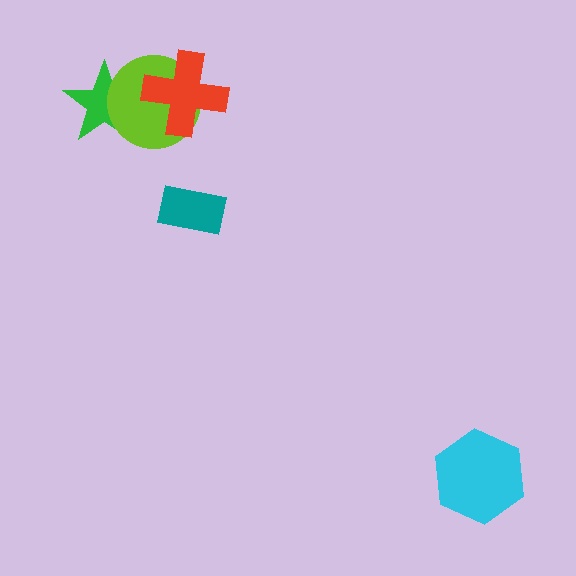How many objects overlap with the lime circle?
2 objects overlap with the lime circle.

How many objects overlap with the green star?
1 object overlaps with the green star.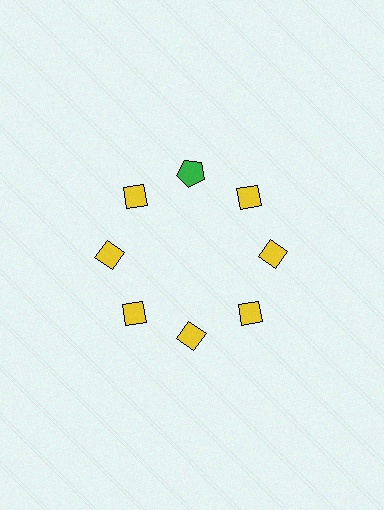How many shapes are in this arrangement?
There are 8 shapes arranged in a ring pattern.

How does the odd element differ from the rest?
It differs in both color (green instead of yellow) and shape (pentagon instead of diamond).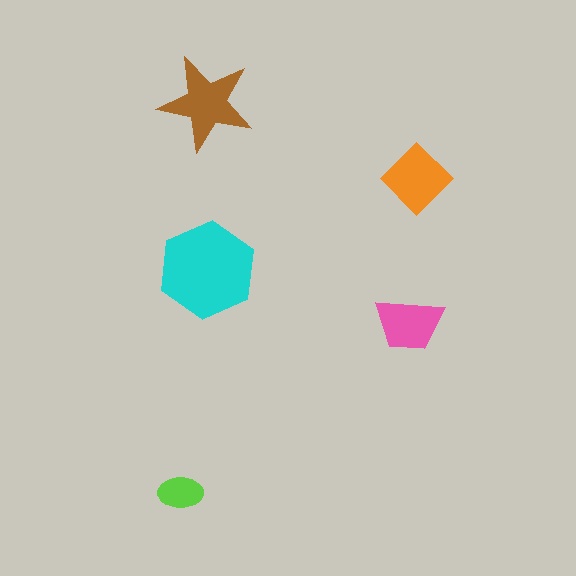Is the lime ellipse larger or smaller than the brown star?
Smaller.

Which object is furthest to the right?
The orange diamond is rightmost.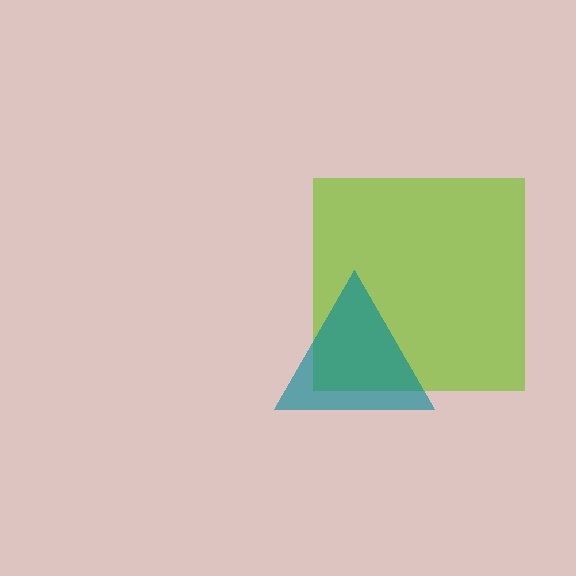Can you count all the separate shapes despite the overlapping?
Yes, there are 2 separate shapes.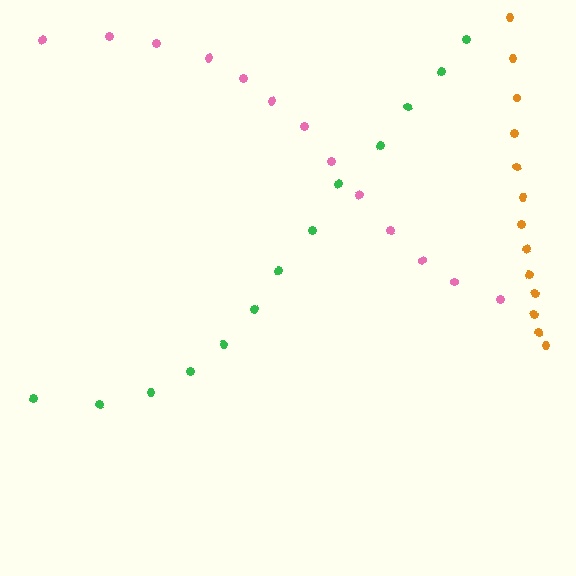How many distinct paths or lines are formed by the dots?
There are 3 distinct paths.